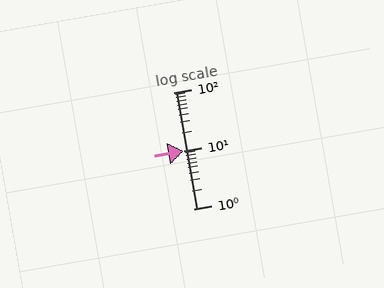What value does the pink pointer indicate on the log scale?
The pointer indicates approximately 9.9.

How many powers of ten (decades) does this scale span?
The scale spans 2 decades, from 1 to 100.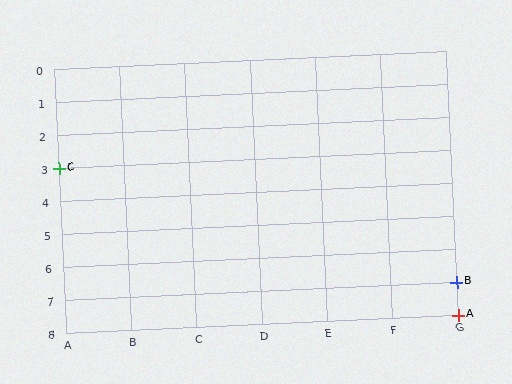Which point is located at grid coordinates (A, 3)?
Point C is at (A, 3).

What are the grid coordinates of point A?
Point A is at grid coordinates (G, 8).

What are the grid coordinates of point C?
Point C is at grid coordinates (A, 3).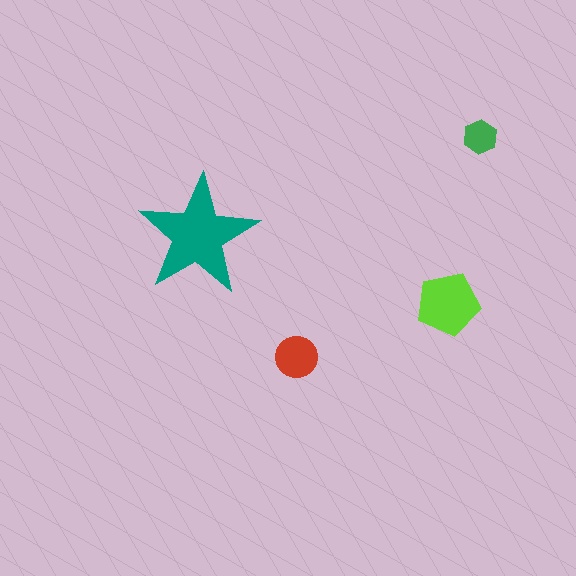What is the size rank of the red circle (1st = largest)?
3rd.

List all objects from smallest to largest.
The green hexagon, the red circle, the lime pentagon, the teal star.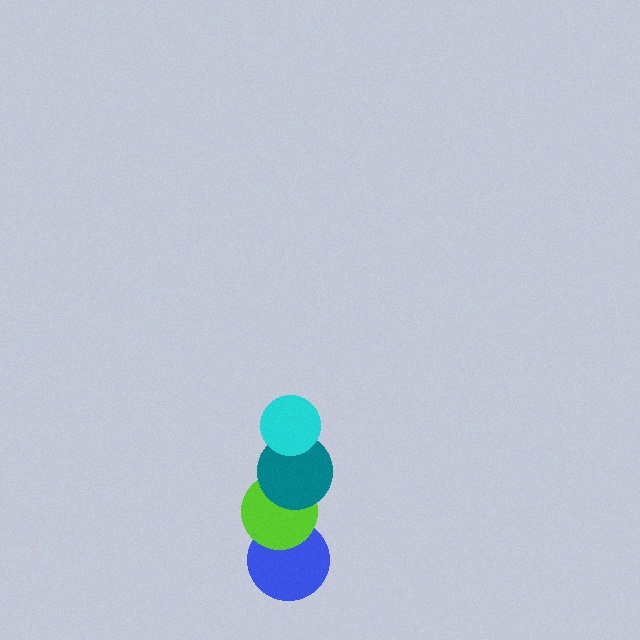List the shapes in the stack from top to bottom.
From top to bottom: the cyan circle, the teal circle, the lime circle, the blue circle.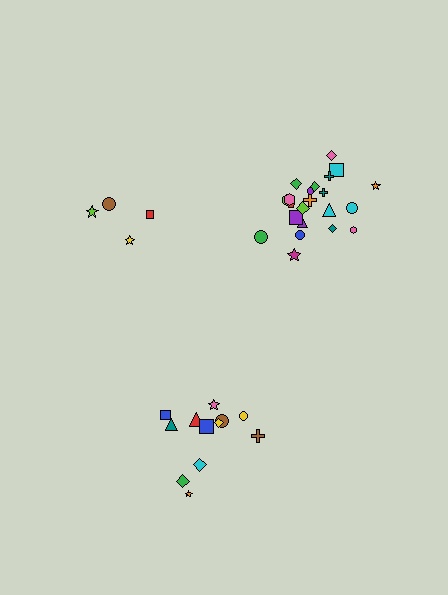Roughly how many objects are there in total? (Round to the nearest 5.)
Roughly 40 objects in total.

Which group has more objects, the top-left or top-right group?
The top-right group.